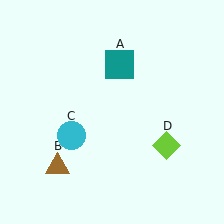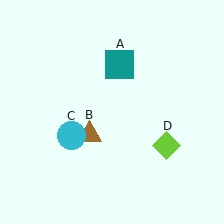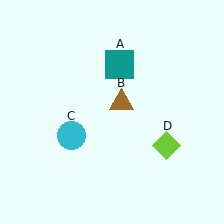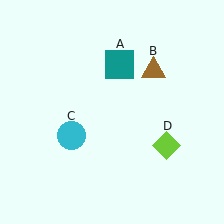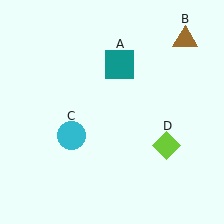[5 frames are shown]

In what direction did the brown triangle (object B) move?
The brown triangle (object B) moved up and to the right.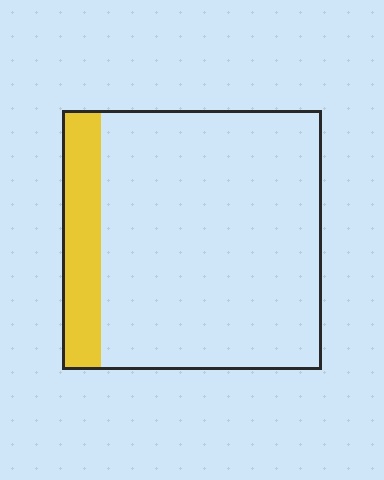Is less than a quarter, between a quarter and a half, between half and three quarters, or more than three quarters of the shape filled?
Less than a quarter.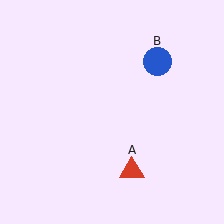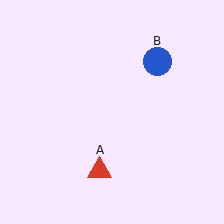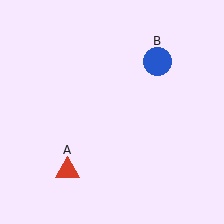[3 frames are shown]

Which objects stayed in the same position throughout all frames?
Blue circle (object B) remained stationary.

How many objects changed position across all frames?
1 object changed position: red triangle (object A).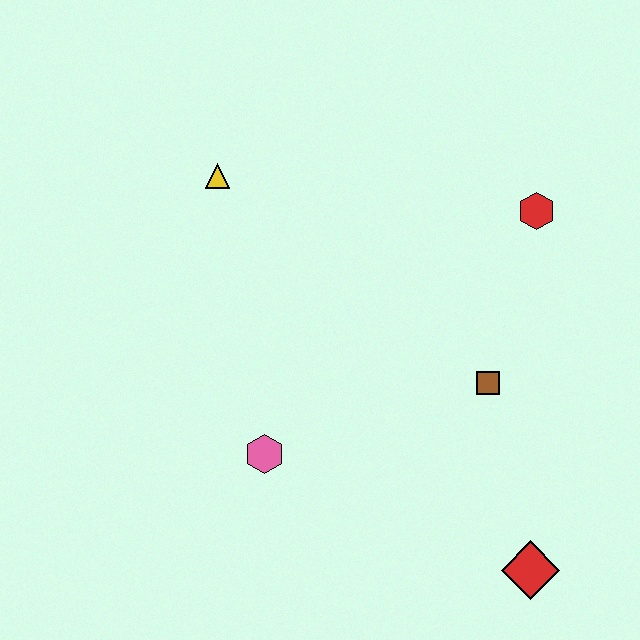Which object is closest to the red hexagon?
The brown square is closest to the red hexagon.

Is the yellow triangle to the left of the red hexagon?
Yes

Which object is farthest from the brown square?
The yellow triangle is farthest from the brown square.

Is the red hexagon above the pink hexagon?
Yes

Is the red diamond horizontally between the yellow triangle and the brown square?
No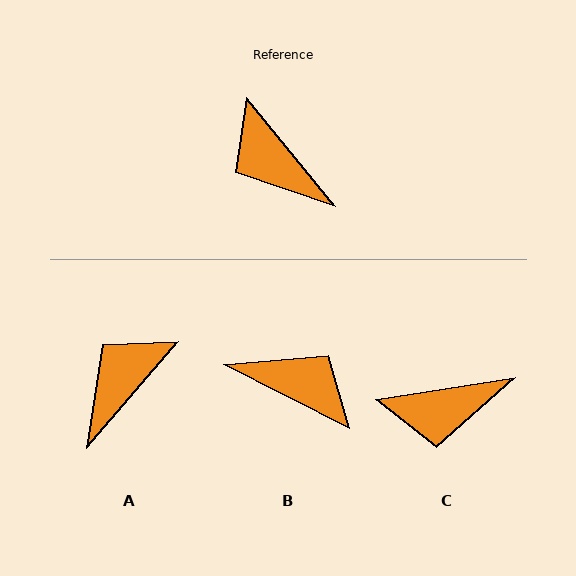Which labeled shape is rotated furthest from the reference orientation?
B, about 156 degrees away.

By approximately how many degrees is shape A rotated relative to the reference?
Approximately 80 degrees clockwise.